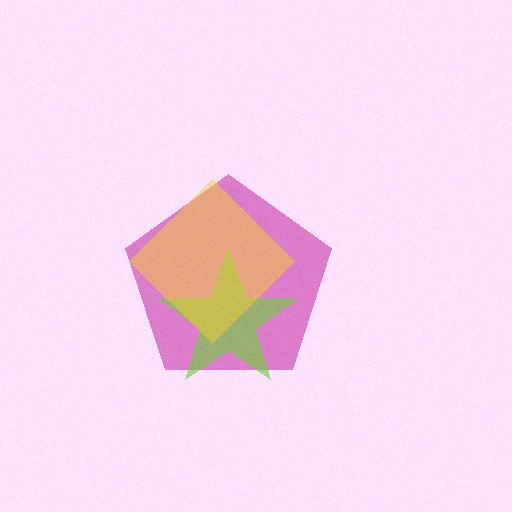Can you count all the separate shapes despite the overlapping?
Yes, there are 3 separate shapes.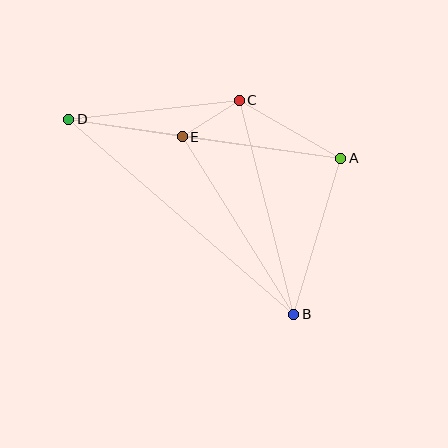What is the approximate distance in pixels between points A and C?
The distance between A and C is approximately 117 pixels.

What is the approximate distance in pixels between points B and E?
The distance between B and E is approximately 210 pixels.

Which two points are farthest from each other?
Points B and D are farthest from each other.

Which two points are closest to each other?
Points C and E are closest to each other.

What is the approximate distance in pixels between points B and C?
The distance between B and C is approximately 221 pixels.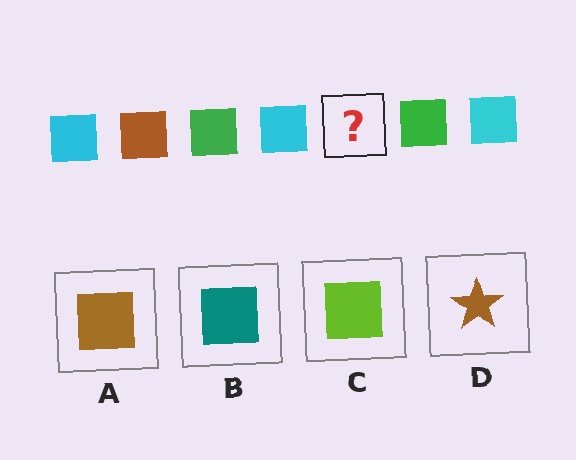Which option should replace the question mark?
Option A.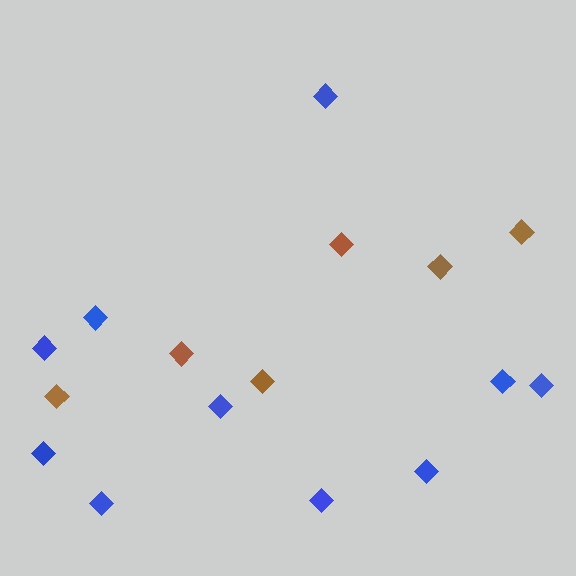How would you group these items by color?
There are 2 groups: one group of blue diamonds (10) and one group of brown diamonds (6).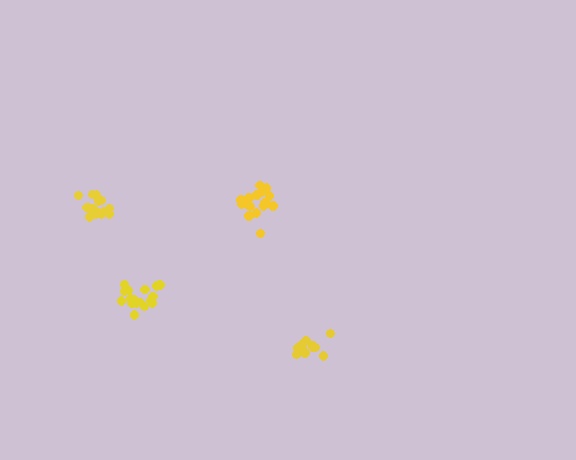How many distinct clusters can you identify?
There are 4 distinct clusters.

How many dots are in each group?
Group 1: 13 dots, Group 2: 15 dots, Group 3: 18 dots, Group 4: 17 dots (63 total).